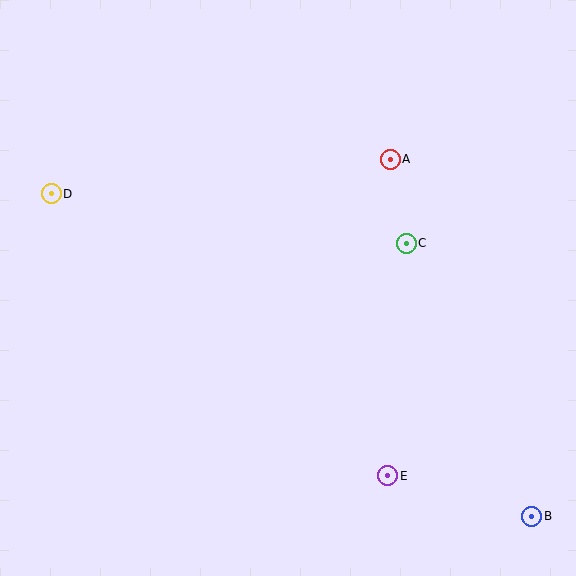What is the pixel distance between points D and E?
The distance between D and E is 439 pixels.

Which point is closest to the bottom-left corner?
Point D is closest to the bottom-left corner.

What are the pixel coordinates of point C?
Point C is at (406, 243).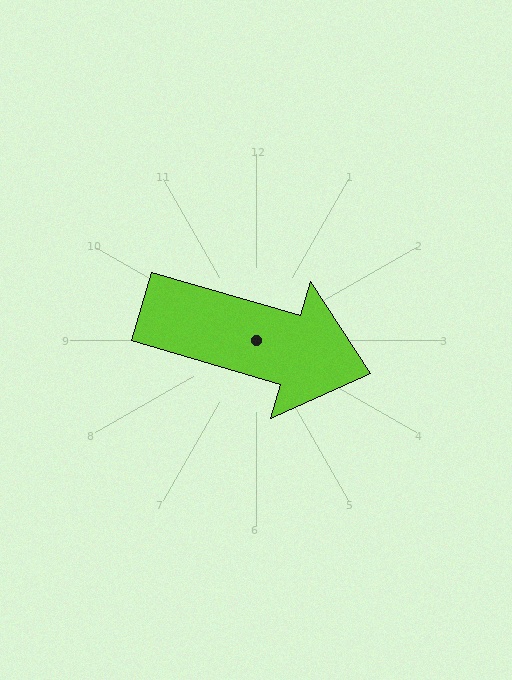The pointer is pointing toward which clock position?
Roughly 4 o'clock.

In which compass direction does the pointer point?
East.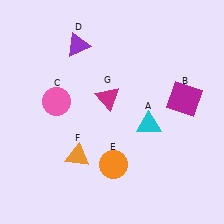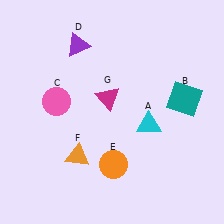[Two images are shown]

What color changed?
The square (B) changed from magenta in Image 1 to teal in Image 2.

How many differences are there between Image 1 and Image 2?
There is 1 difference between the two images.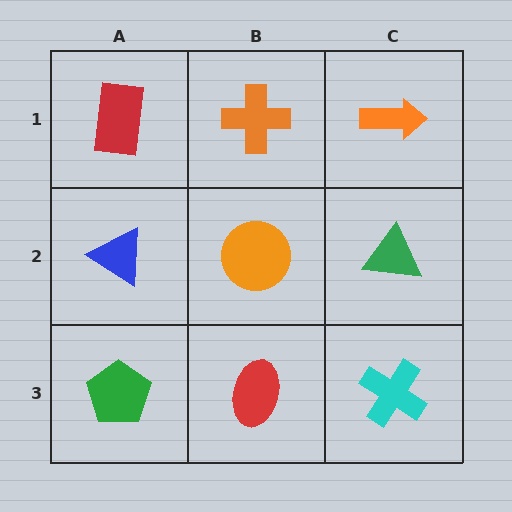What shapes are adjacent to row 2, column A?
A red rectangle (row 1, column A), a green pentagon (row 3, column A), an orange circle (row 2, column B).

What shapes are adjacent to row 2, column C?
An orange arrow (row 1, column C), a cyan cross (row 3, column C), an orange circle (row 2, column B).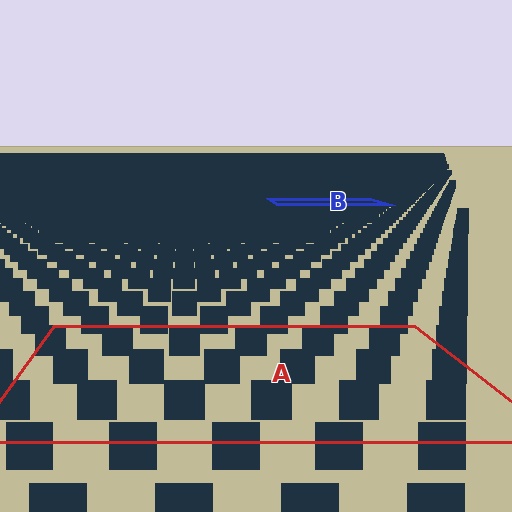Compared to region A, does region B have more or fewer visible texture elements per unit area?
Region B has more texture elements per unit area — they are packed more densely because it is farther away.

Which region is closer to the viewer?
Region A is closer. The texture elements there are larger and more spread out.